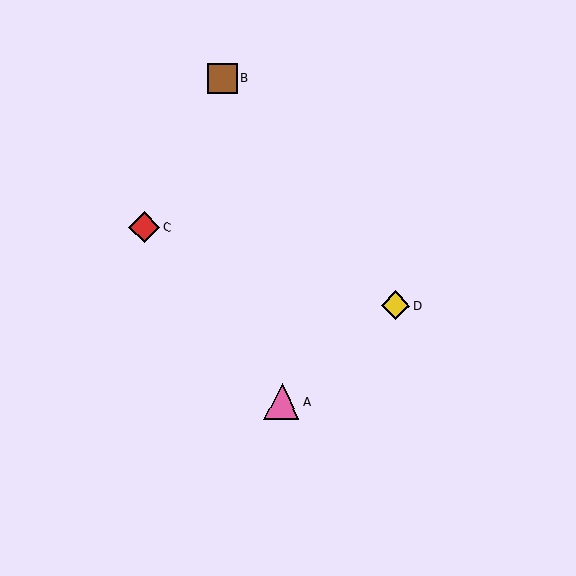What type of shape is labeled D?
Shape D is a yellow diamond.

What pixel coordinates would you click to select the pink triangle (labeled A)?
Click at (282, 402) to select the pink triangle A.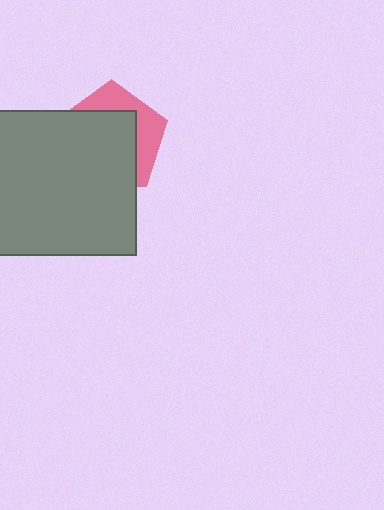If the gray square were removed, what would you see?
You would see the complete pink pentagon.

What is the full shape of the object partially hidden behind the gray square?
The partially hidden object is a pink pentagon.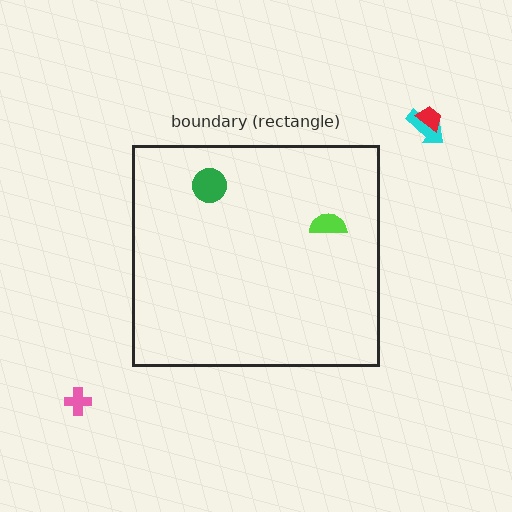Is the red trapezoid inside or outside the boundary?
Outside.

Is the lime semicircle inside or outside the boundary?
Inside.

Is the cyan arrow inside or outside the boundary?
Outside.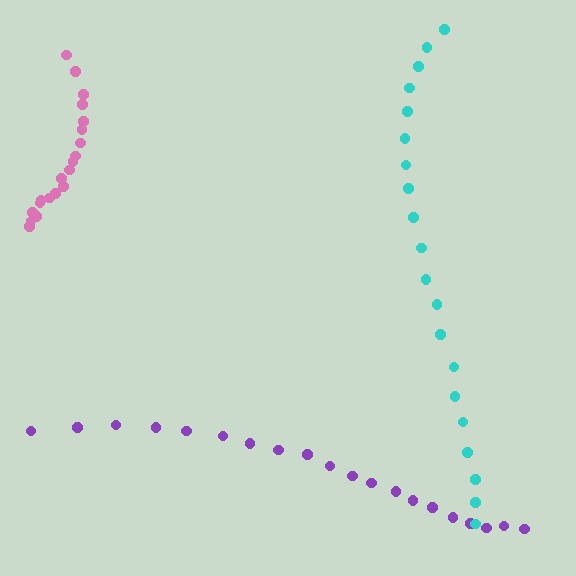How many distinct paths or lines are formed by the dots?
There are 3 distinct paths.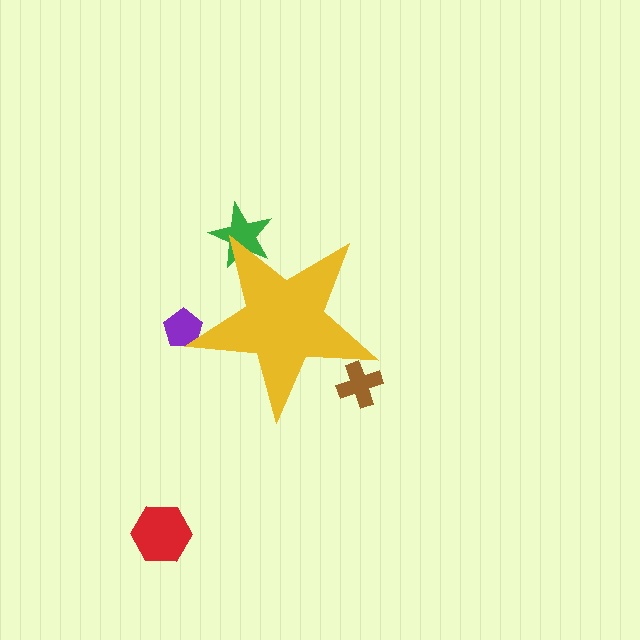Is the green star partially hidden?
Yes, the green star is partially hidden behind the yellow star.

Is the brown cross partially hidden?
Yes, the brown cross is partially hidden behind the yellow star.